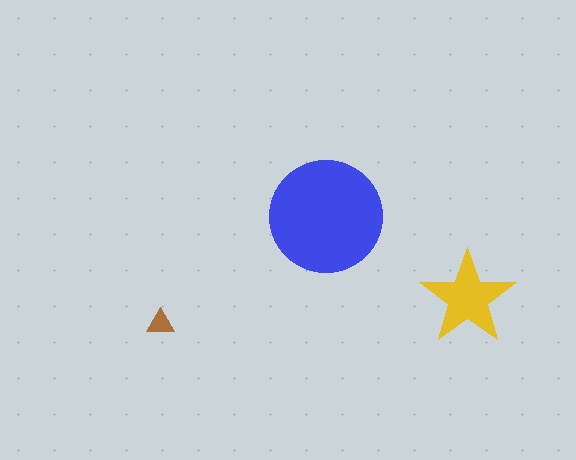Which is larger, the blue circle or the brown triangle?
The blue circle.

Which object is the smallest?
The brown triangle.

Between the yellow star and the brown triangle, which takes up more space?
The yellow star.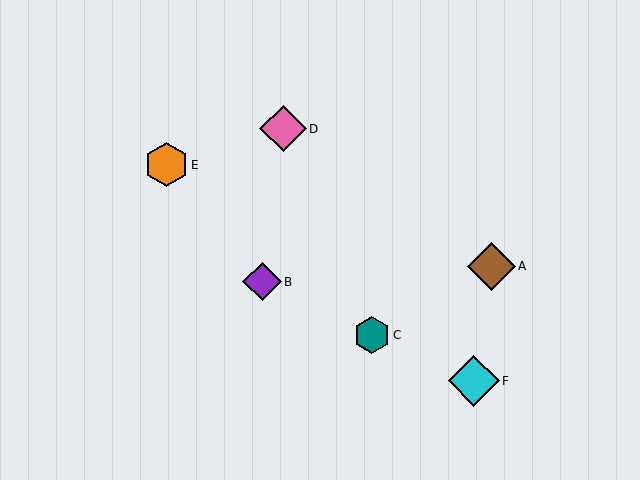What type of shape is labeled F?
Shape F is a cyan diamond.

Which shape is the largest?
The cyan diamond (labeled F) is the largest.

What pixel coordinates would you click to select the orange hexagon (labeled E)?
Click at (166, 165) to select the orange hexagon E.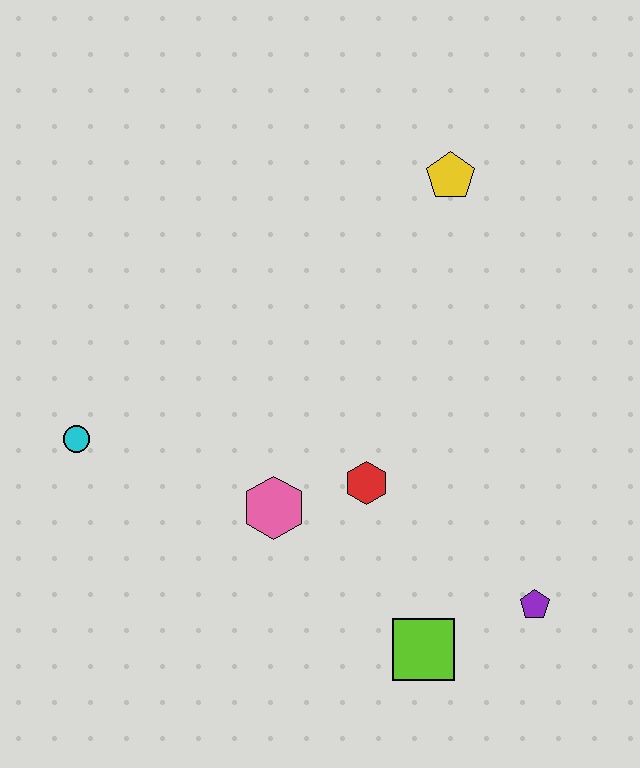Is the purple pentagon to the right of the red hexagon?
Yes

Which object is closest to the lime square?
The purple pentagon is closest to the lime square.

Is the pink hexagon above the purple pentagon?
Yes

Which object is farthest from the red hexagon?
The yellow pentagon is farthest from the red hexagon.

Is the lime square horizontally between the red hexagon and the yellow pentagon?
Yes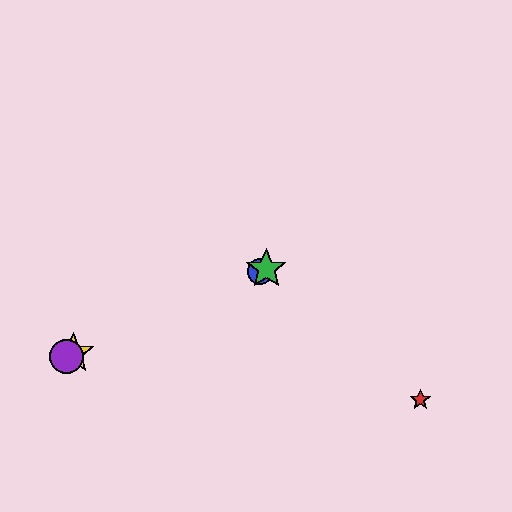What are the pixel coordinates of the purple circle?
The purple circle is at (67, 356).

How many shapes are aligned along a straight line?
4 shapes (the blue circle, the green star, the yellow star, the purple circle) are aligned along a straight line.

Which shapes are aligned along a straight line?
The blue circle, the green star, the yellow star, the purple circle are aligned along a straight line.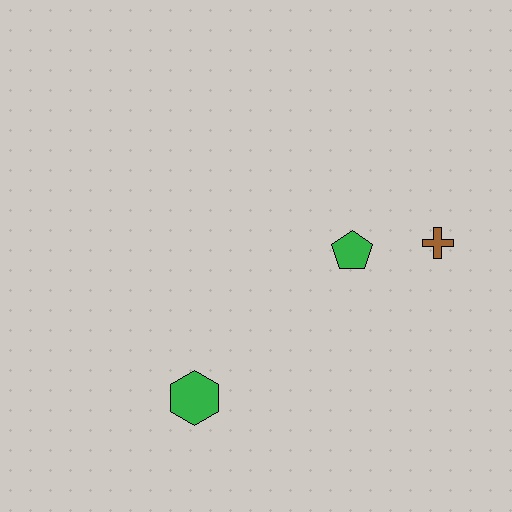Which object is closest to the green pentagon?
The brown cross is closest to the green pentagon.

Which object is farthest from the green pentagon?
The green hexagon is farthest from the green pentagon.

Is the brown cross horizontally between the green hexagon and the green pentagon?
No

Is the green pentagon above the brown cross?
No